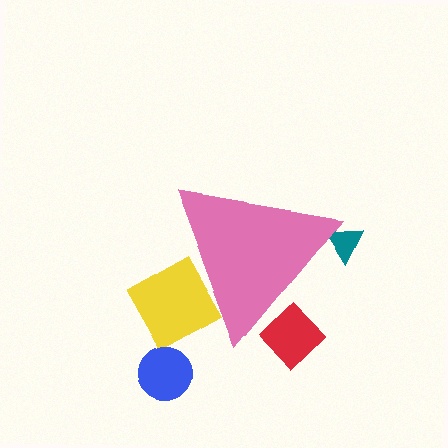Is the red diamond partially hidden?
Yes, the red diamond is partially hidden behind the pink triangle.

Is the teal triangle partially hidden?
Yes, the teal triangle is partially hidden behind the pink triangle.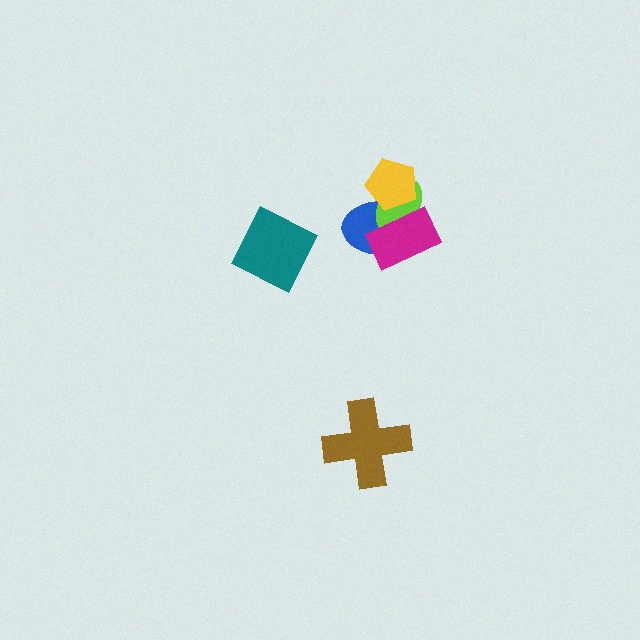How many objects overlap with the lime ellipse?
3 objects overlap with the lime ellipse.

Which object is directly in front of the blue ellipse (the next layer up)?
The lime ellipse is directly in front of the blue ellipse.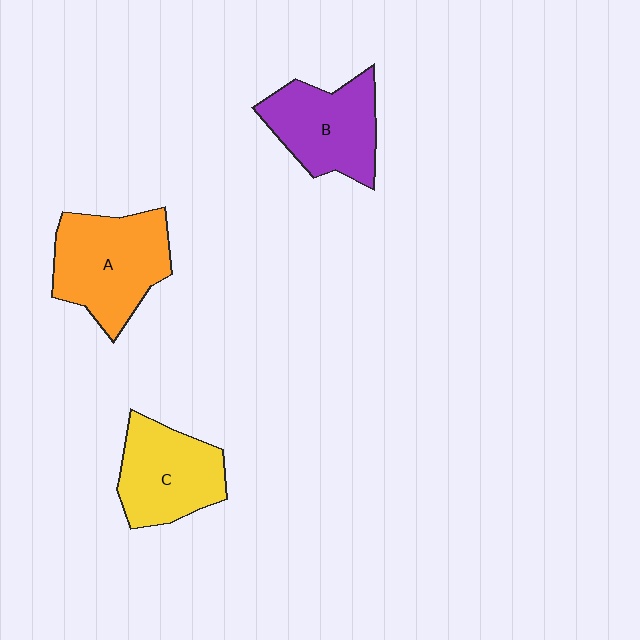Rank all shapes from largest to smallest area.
From largest to smallest: A (orange), B (purple), C (yellow).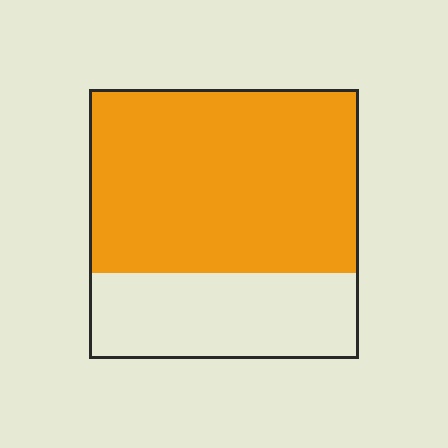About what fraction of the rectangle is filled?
About two thirds (2/3).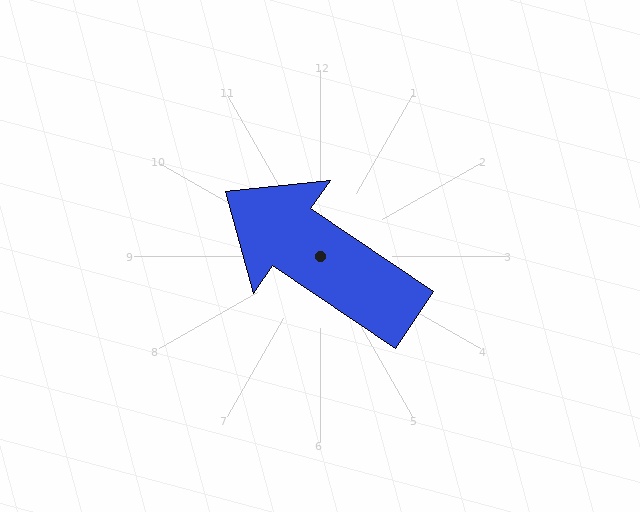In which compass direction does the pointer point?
Northwest.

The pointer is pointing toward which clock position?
Roughly 10 o'clock.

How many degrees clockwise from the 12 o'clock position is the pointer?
Approximately 304 degrees.